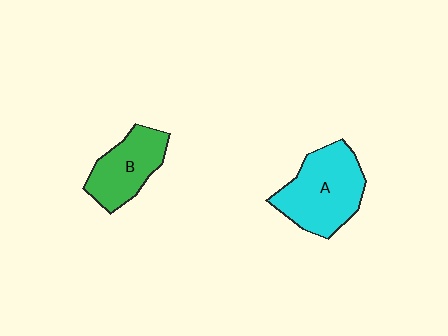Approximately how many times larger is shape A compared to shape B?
Approximately 1.4 times.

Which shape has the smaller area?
Shape B (green).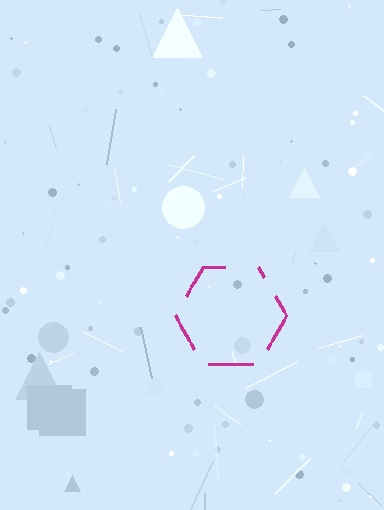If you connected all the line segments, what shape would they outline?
They would outline a hexagon.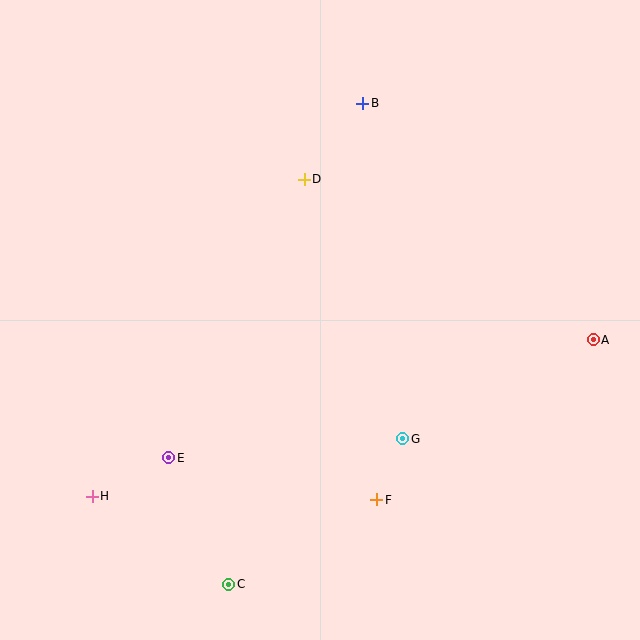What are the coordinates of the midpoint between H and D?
The midpoint between H and D is at (198, 338).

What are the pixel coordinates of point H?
Point H is at (92, 496).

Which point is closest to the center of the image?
Point D at (304, 179) is closest to the center.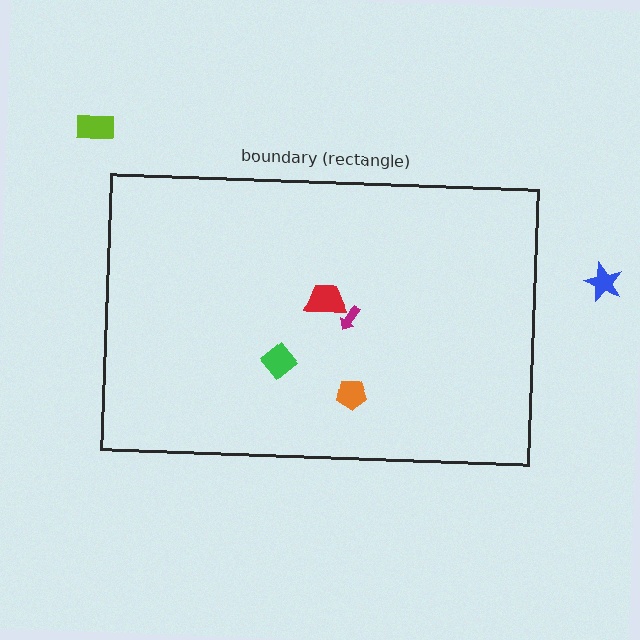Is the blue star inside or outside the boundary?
Outside.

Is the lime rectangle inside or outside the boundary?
Outside.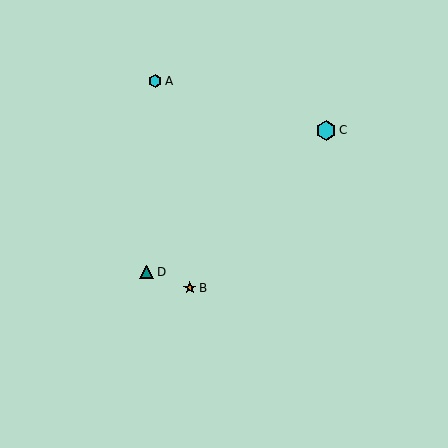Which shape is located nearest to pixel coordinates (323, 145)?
The cyan hexagon (labeled C) at (326, 130) is nearest to that location.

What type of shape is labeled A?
Shape A is a cyan hexagon.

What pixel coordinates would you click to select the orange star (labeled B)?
Click at (190, 288) to select the orange star B.